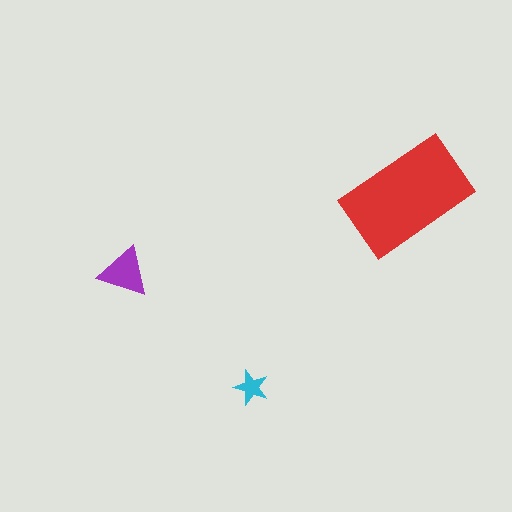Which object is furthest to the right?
The red rectangle is rightmost.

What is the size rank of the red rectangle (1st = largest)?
1st.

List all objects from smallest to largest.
The cyan star, the purple triangle, the red rectangle.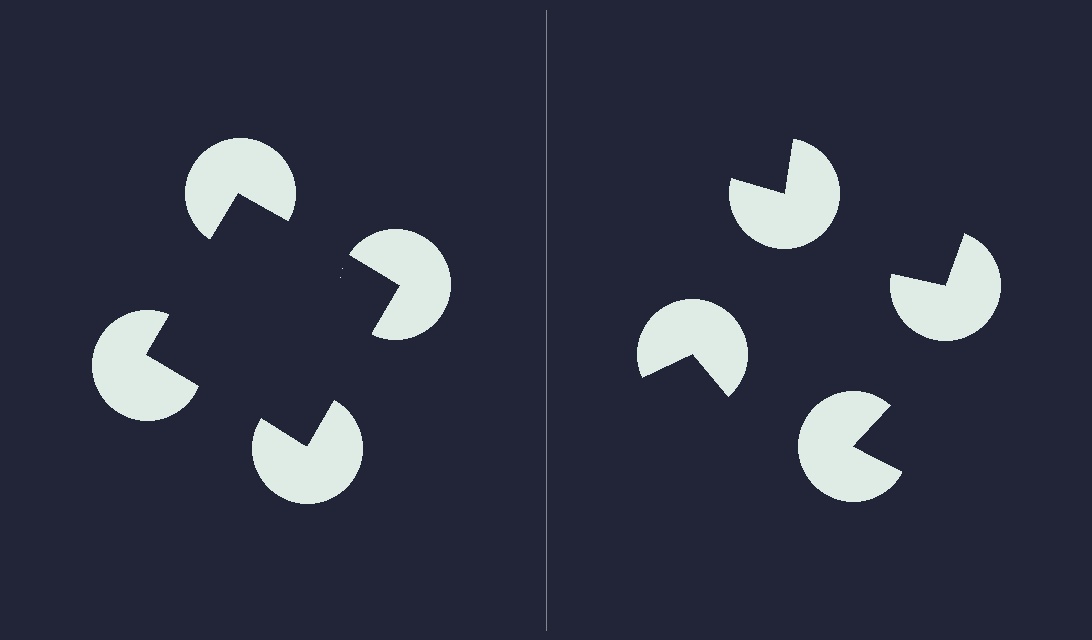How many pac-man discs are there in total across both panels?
8 — 4 on each side.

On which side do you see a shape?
An illusory square appears on the left side. On the right side the wedge cuts are rotated, so no coherent shape forms.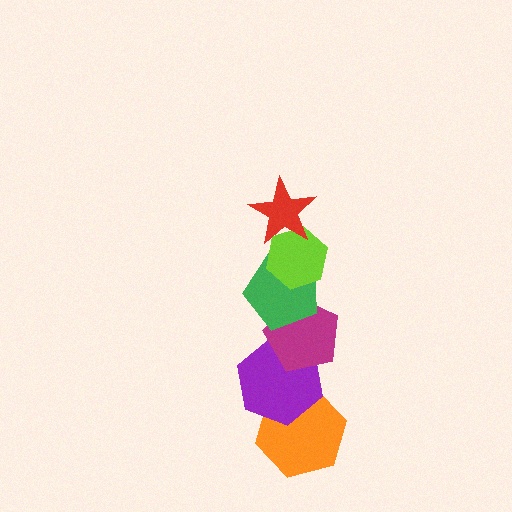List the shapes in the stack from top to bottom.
From top to bottom: the red star, the lime hexagon, the green pentagon, the magenta pentagon, the purple hexagon, the orange hexagon.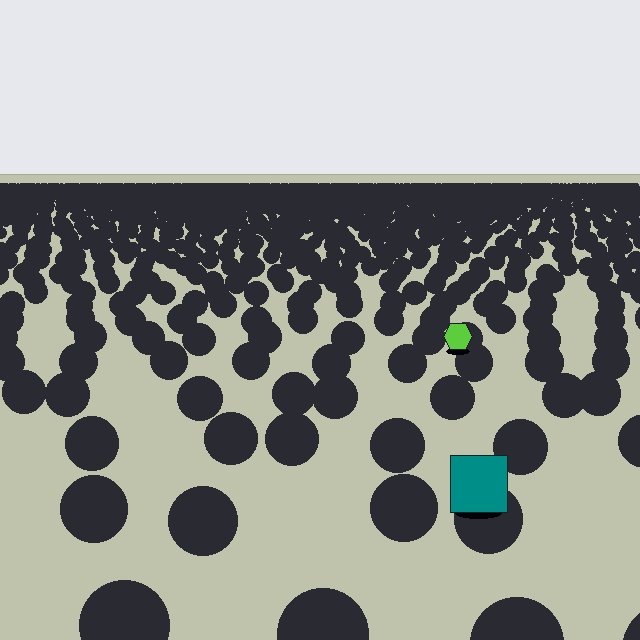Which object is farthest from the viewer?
The lime hexagon is farthest from the viewer. It appears smaller and the ground texture around it is denser.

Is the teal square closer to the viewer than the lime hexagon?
Yes. The teal square is closer — you can tell from the texture gradient: the ground texture is coarser near it.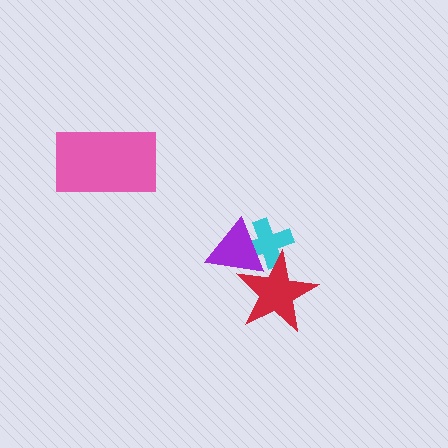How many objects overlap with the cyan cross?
2 objects overlap with the cyan cross.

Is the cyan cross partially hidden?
Yes, it is partially covered by another shape.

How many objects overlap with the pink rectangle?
0 objects overlap with the pink rectangle.